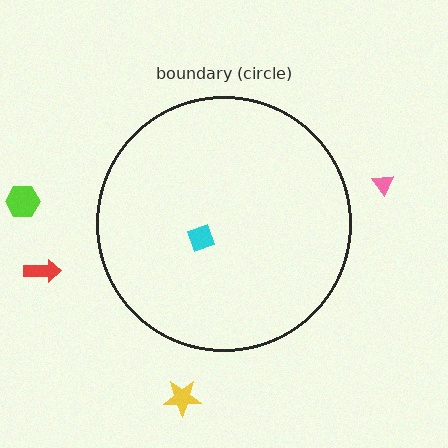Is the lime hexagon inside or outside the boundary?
Outside.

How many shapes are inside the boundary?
1 inside, 4 outside.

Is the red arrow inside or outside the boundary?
Outside.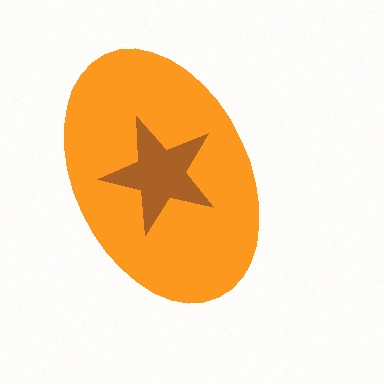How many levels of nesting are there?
2.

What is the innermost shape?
The brown star.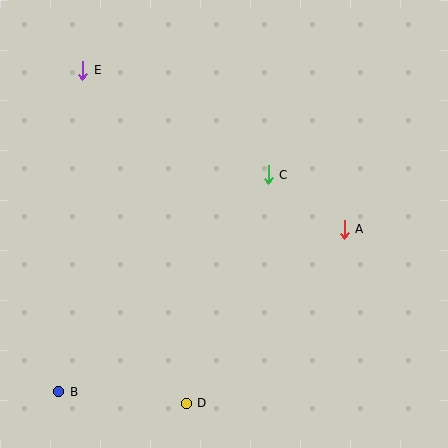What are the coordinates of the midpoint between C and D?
The midpoint between C and D is at (227, 289).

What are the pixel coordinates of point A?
Point A is at (344, 229).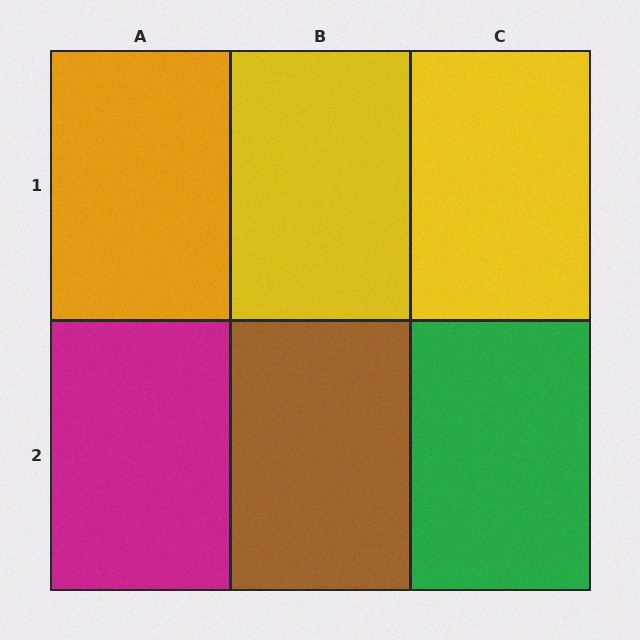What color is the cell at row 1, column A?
Orange.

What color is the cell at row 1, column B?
Yellow.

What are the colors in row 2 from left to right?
Magenta, brown, green.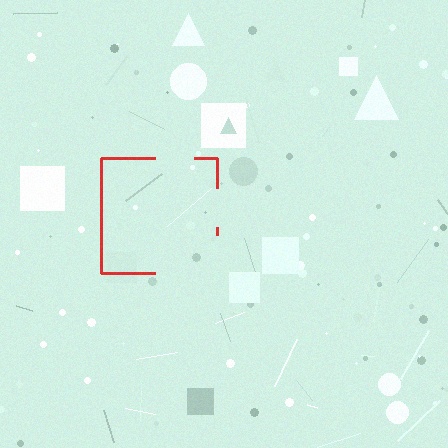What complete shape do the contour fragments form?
The contour fragments form a square.